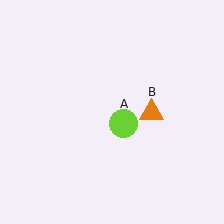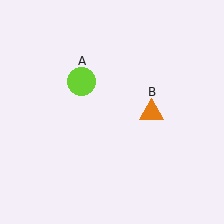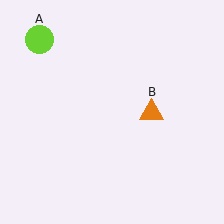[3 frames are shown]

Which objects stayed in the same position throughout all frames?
Orange triangle (object B) remained stationary.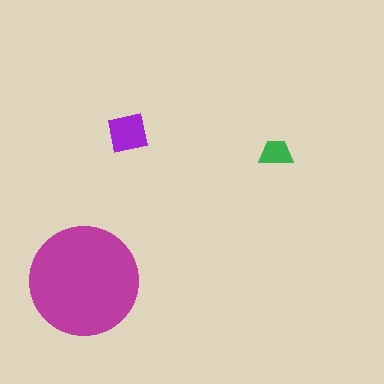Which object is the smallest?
The green trapezoid.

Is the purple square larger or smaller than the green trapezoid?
Larger.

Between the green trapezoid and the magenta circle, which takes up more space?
The magenta circle.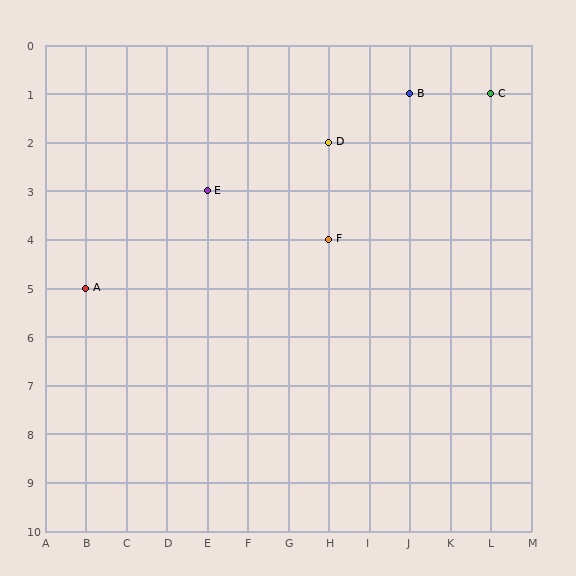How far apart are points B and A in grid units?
Points B and A are 8 columns and 4 rows apart (about 8.9 grid units diagonally).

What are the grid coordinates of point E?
Point E is at grid coordinates (E, 3).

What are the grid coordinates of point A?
Point A is at grid coordinates (B, 5).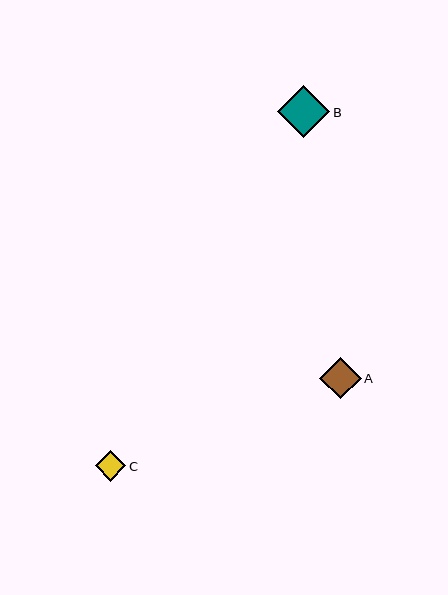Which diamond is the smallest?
Diamond C is the smallest with a size of approximately 31 pixels.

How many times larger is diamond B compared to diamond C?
Diamond B is approximately 1.7 times the size of diamond C.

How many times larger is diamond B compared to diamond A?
Diamond B is approximately 1.3 times the size of diamond A.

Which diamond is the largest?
Diamond B is the largest with a size of approximately 52 pixels.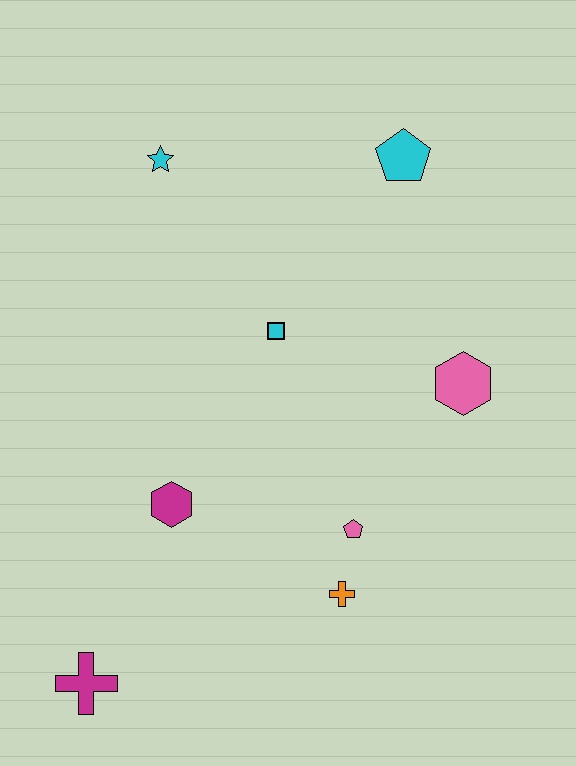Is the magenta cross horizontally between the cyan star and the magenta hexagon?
No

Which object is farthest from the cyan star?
The magenta cross is farthest from the cyan star.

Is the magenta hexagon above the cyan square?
No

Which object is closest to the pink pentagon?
The orange cross is closest to the pink pentagon.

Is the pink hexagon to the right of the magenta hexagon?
Yes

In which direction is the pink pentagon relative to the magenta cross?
The pink pentagon is to the right of the magenta cross.